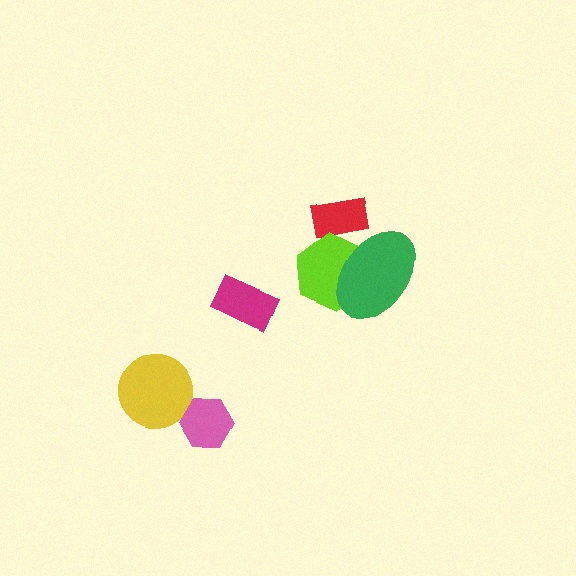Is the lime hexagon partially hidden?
Yes, it is partially covered by another shape.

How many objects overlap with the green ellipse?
2 objects overlap with the green ellipse.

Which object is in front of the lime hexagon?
The green ellipse is in front of the lime hexagon.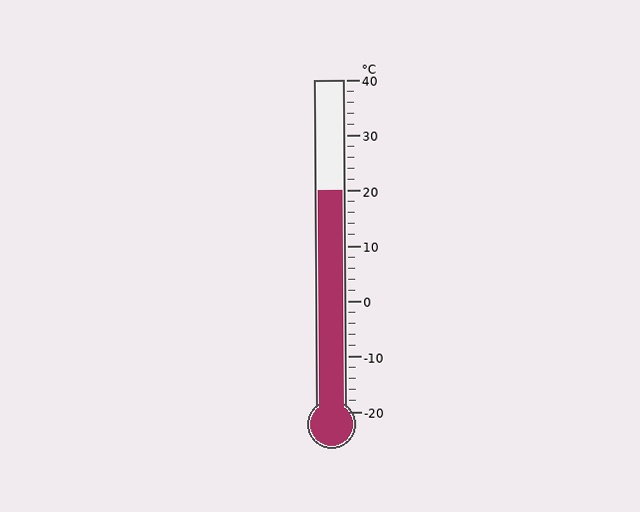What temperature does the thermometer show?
The thermometer shows approximately 20°C.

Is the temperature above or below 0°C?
The temperature is above 0°C.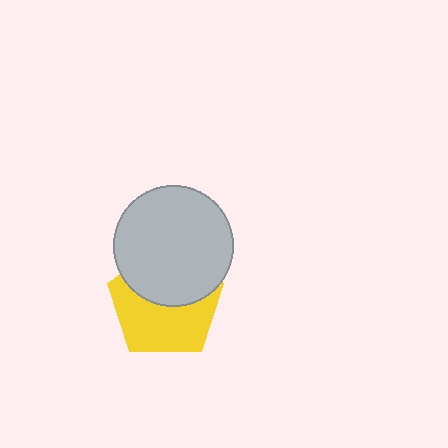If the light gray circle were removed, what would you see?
You would see the complete yellow pentagon.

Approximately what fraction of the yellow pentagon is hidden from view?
Roughly 44% of the yellow pentagon is hidden behind the light gray circle.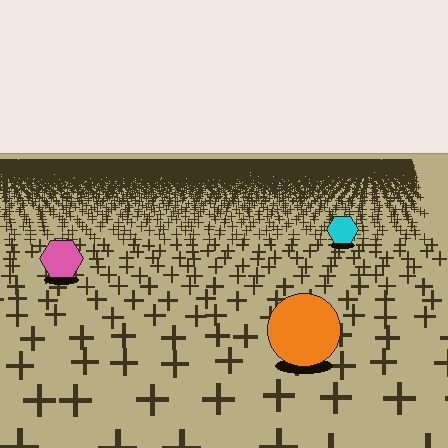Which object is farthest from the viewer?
The cyan hexagon is farthest from the viewer. It appears smaller and the ground texture around it is denser.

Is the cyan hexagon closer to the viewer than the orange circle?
No. The orange circle is closer — you can tell from the texture gradient: the ground texture is coarser near it.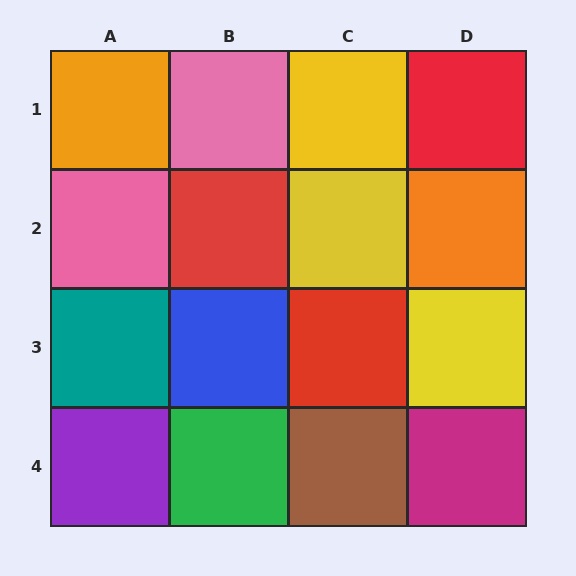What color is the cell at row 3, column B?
Blue.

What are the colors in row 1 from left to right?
Orange, pink, yellow, red.